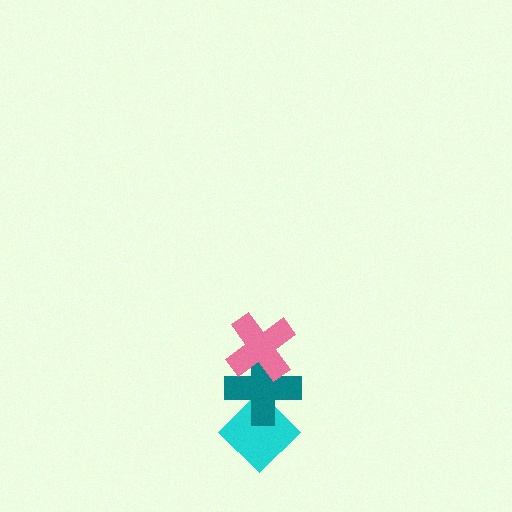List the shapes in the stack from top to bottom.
From top to bottom: the pink cross, the teal cross, the cyan diamond.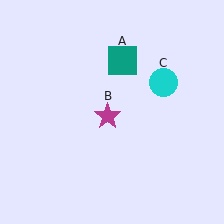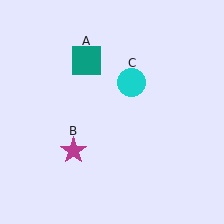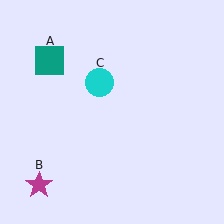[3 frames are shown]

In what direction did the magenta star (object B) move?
The magenta star (object B) moved down and to the left.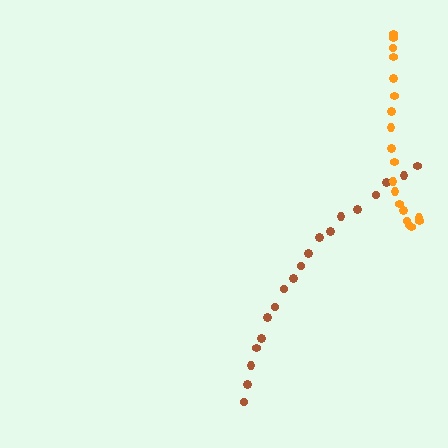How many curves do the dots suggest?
There are 2 distinct paths.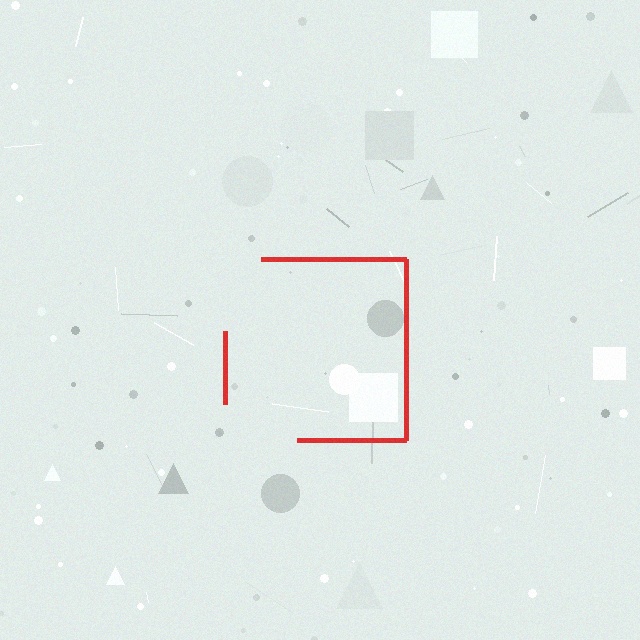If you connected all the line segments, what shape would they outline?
They would outline a square.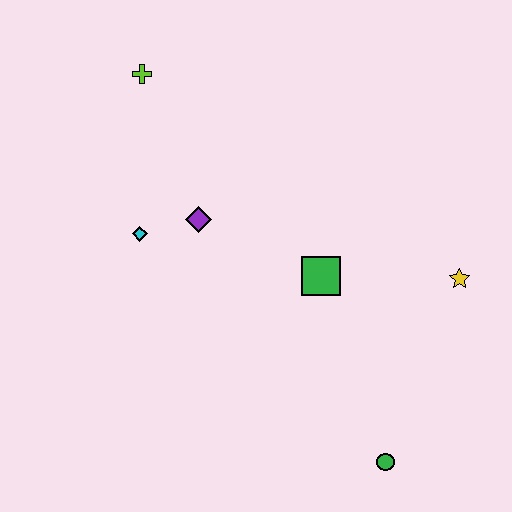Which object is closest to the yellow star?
The green square is closest to the yellow star.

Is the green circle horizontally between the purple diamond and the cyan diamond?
No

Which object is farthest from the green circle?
The lime cross is farthest from the green circle.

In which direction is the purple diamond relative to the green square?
The purple diamond is to the left of the green square.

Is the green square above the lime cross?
No